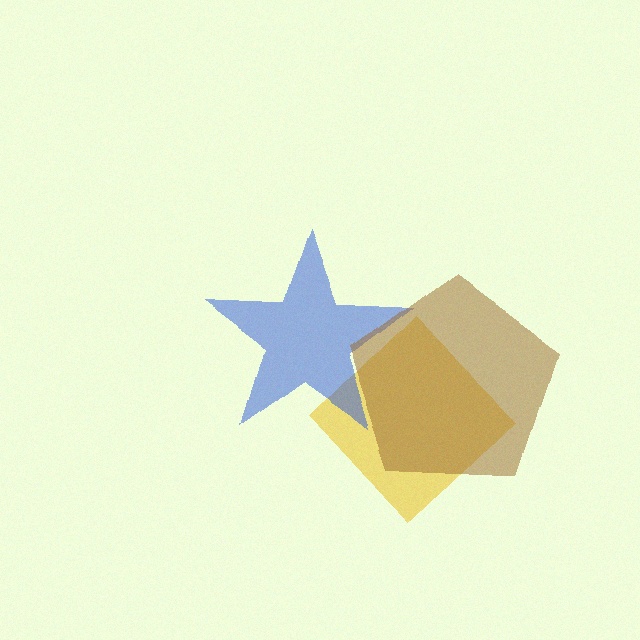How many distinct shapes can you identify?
There are 3 distinct shapes: a yellow diamond, a blue star, a brown pentagon.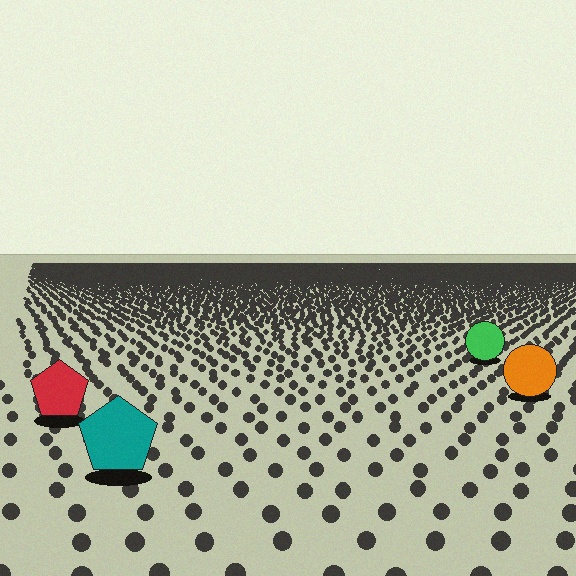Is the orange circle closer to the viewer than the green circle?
Yes. The orange circle is closer — you can tell from the texture gradient: the ground texture is coarser near it.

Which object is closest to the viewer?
The teal pentagon is closest. The texture marks near it are larger and more spread out.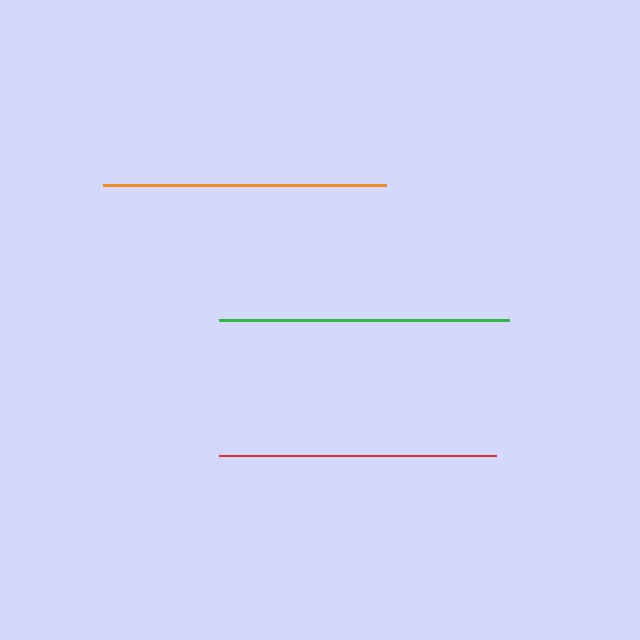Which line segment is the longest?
The green line is the longest at approximately 291 pixels.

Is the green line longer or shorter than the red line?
The green line is longer than the red line.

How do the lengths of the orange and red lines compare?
The orange and red lines are approximately the same length.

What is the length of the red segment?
The red segment is approximately 277 pixels long.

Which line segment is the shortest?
The red line is the shortest at approximately 277 pixels.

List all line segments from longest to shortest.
From longest to shortest: green, orange, red.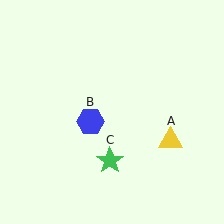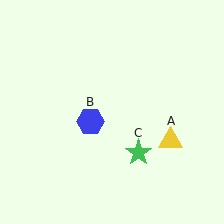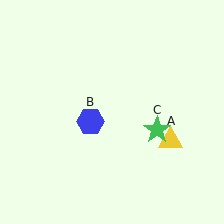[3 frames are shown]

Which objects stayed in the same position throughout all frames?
Yellow triangle (object A) and blue hexagon (object B) remained stationary.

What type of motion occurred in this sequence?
The green star (object C) rotated counterclockwise around the center of the scene.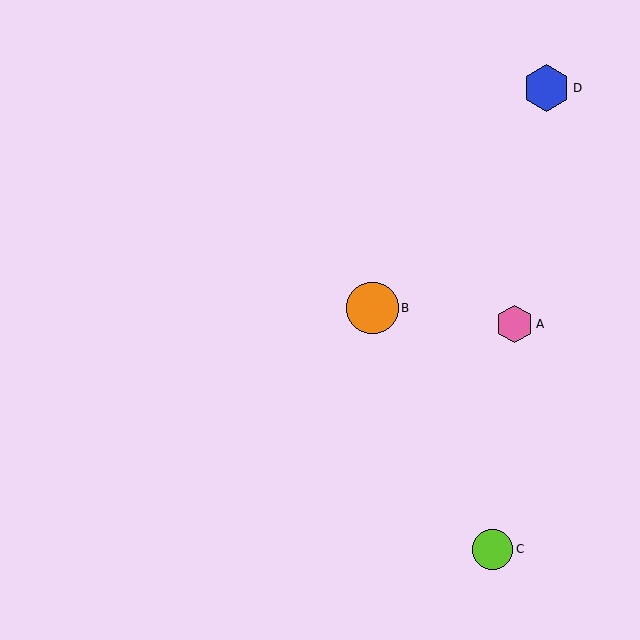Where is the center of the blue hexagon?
The center of the blue hexagon is at (546, 88).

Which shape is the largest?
The orange circle (labeled B) is the largest.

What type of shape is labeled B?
Shape B is an orange circle.